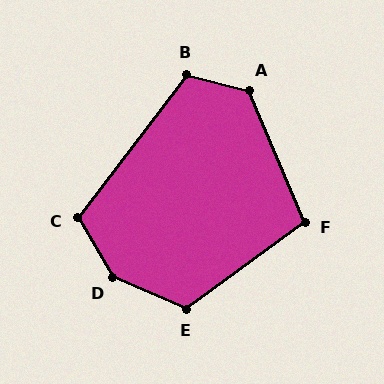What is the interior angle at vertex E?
Approximately 121 degrees (obtuse).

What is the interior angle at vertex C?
Approximately 113 degrees (obtuse).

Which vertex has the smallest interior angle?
F, at approximately 103 degrees.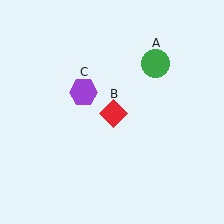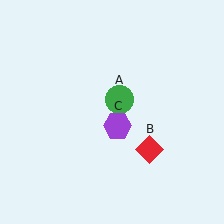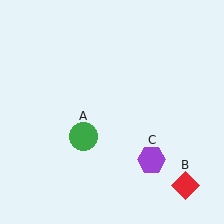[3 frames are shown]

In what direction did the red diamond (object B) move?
The red diamond (object B) moved down and to the right.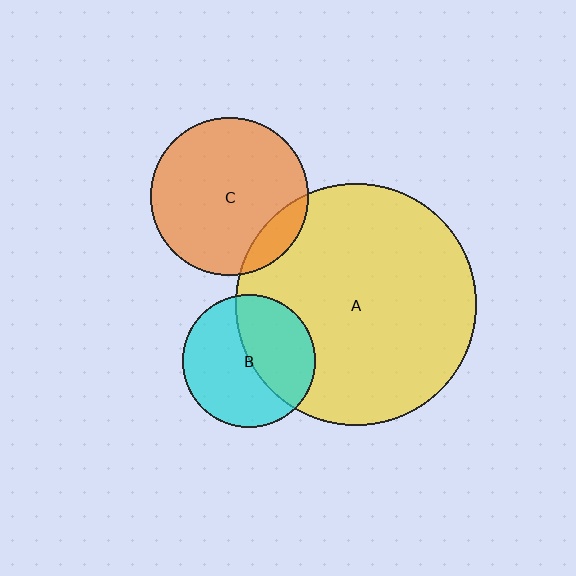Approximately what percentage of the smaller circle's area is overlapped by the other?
Approximately 45%.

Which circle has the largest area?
Circle A (yellow).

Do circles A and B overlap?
Yes.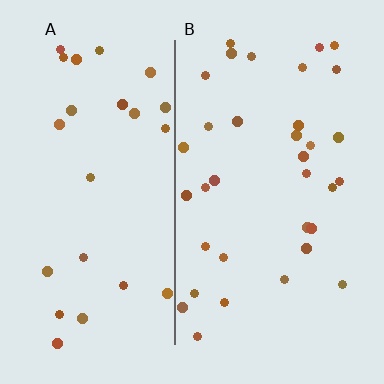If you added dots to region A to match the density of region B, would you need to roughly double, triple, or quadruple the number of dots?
Approximately double.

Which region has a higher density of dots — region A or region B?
B (the right).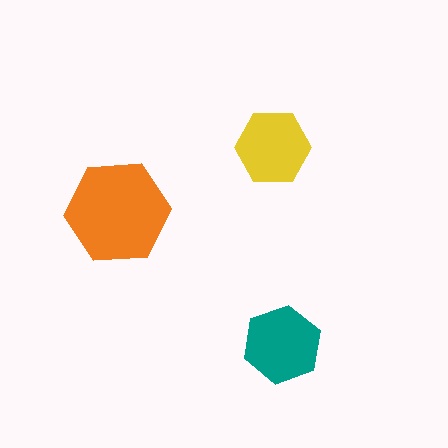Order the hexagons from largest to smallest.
the orange one, the teal one, the yellow one.